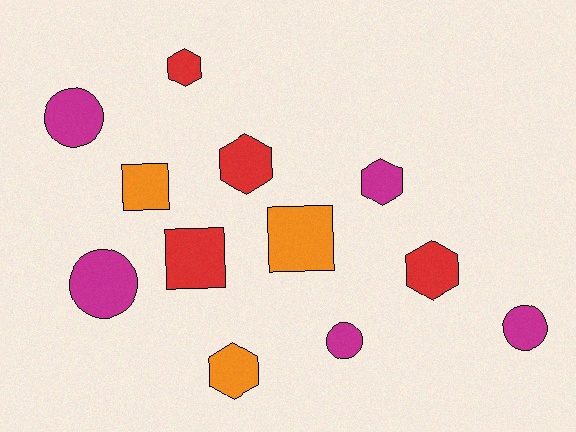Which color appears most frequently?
Magenta, with 5 objects.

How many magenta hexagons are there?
There is 1 magenta hexagon.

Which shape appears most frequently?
Hexagon, with 5 objects.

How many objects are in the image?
There are 12 objects.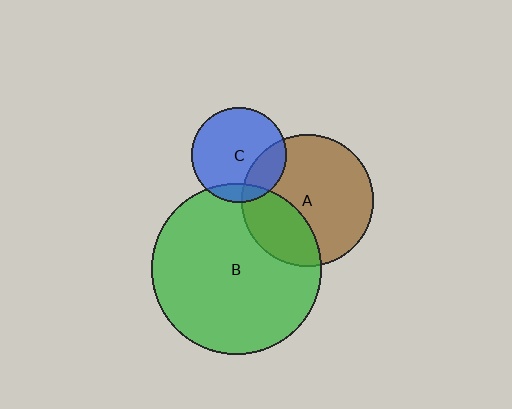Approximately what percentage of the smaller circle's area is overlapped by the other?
Approximately 10%.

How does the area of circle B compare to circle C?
Approximately 3.2 times.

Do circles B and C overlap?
Yes.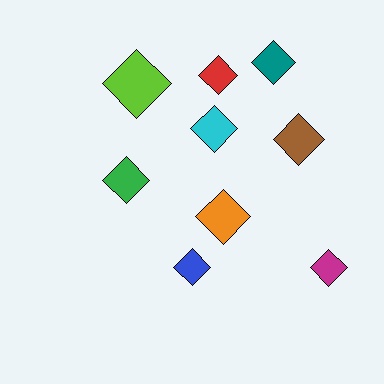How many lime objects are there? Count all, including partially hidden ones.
There is 1 lime object.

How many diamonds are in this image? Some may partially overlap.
There are 9 diamonds.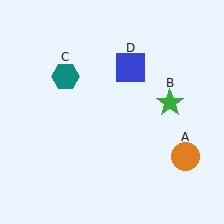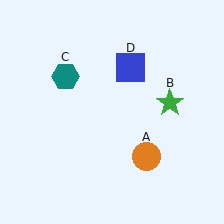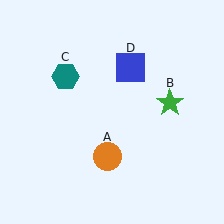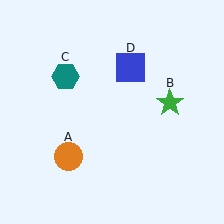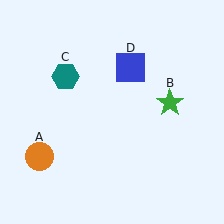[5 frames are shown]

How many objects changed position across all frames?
1 object changed position: orange circle (object A).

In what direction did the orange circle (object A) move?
The orange circle (object A) moved left.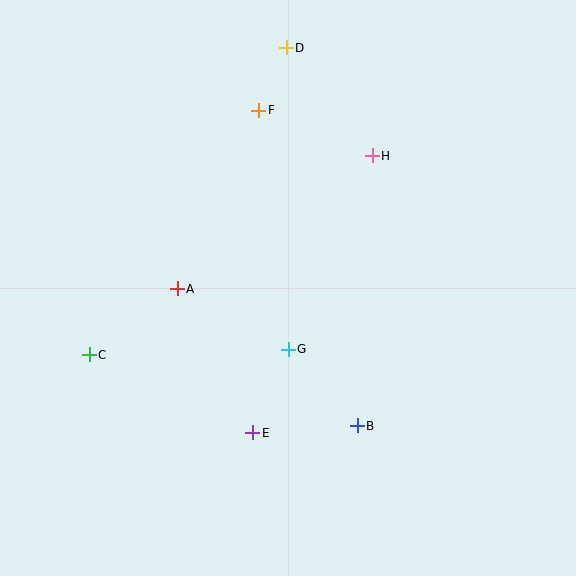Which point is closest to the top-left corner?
Point F is closest to the top-left corner.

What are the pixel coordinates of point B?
Point B is at (357, 426).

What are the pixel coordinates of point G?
Point G is at (288, 349).